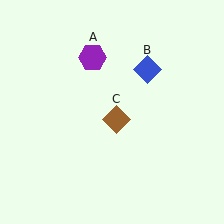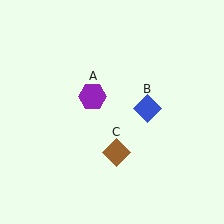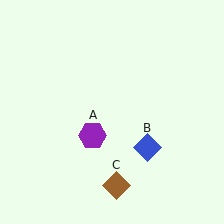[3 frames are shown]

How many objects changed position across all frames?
3 objects changed position: purple hexagon (object A), blue diamond (object B), brown diamond (object C).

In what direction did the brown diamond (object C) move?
The brown diamond (object C) moved down.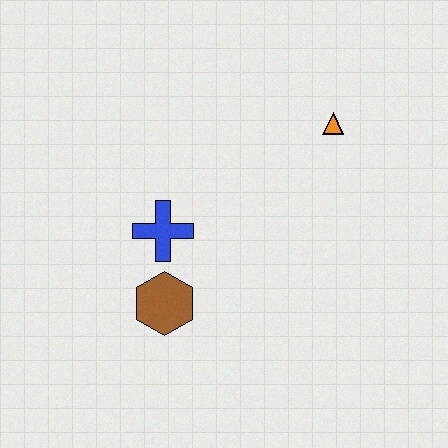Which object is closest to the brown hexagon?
The blue cross is closest to the brown hexagon.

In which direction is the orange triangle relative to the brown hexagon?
The orange triangle is above the brown hexagon.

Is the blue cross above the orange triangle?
No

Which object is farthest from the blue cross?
The orange triangle is farthest from the blue cross.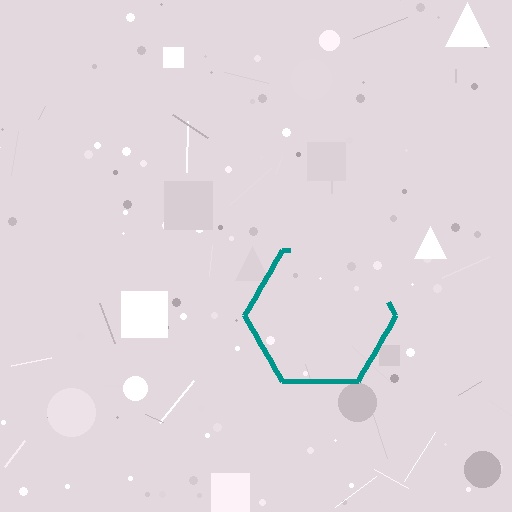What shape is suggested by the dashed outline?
The dashed outline suggests a hexagon.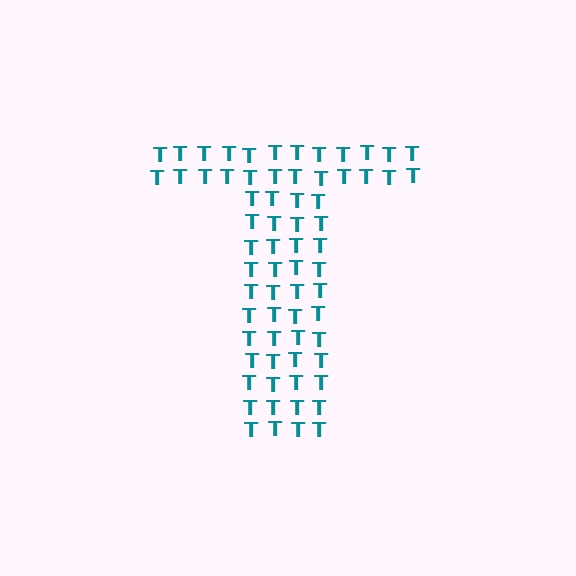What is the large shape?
The large shape is the letter T.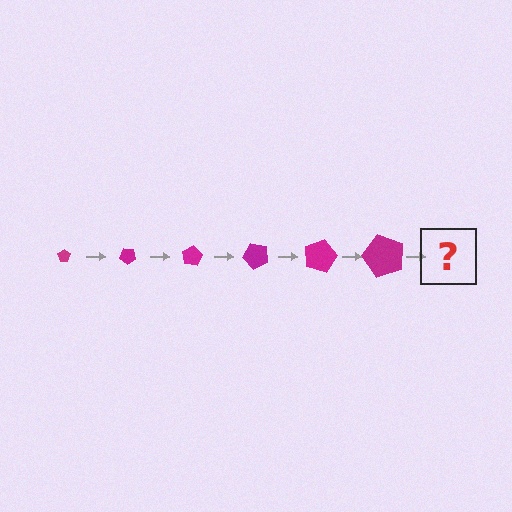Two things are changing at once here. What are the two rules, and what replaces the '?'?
The two rules are that the pentagon grows larger each step and it rotates 40 degrees each step. The '?' should be a pentagon, larger than the previous one and rotated 240 degrees from the start.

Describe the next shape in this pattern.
It should be a pentagon, larger than the previous one and rotated 240 degrees from the start.